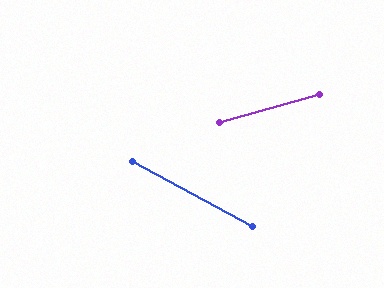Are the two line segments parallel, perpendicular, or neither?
Neither parallel nor perpendicular — they differ by about 44°.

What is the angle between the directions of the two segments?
Approximately 44 degrees.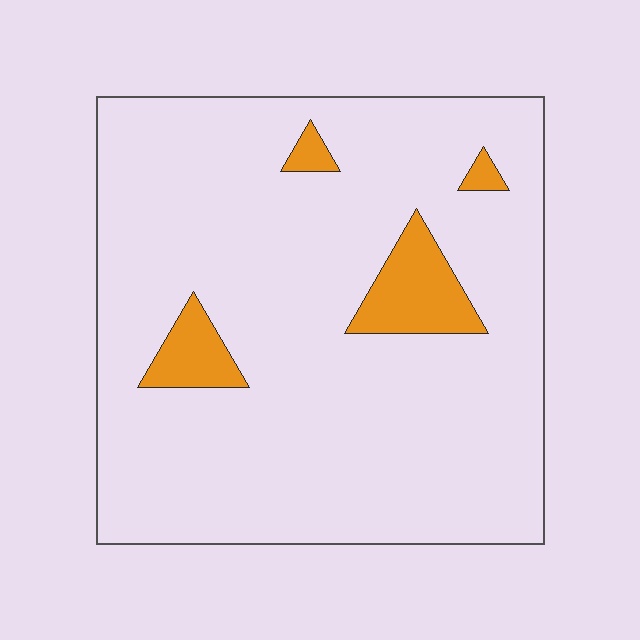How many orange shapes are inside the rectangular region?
4.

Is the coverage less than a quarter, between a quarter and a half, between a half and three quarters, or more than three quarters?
Less than a quarter.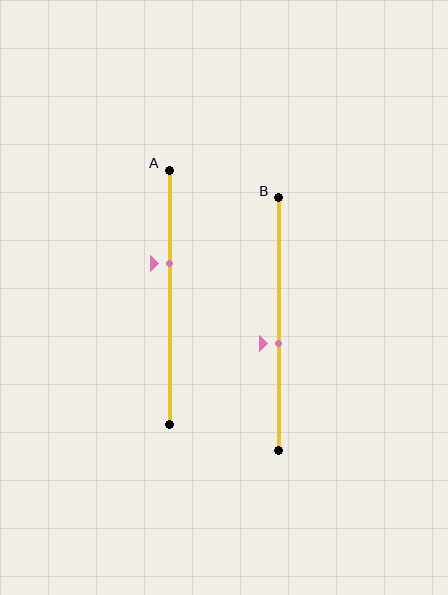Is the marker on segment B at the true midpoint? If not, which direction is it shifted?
No, the marker on segment B is shifted downward by about 8% of the segment length.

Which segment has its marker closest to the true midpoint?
Segment B has its marker closest to the true midpoint.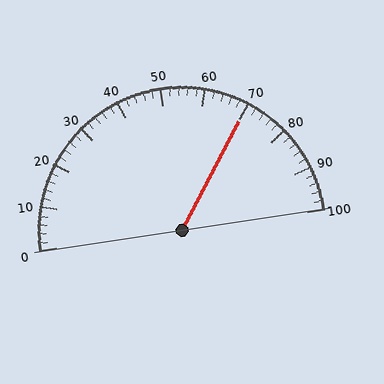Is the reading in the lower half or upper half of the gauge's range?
The reading is in the upper half of the range (0 to 100).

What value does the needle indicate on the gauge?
The needle indicates approximately 70.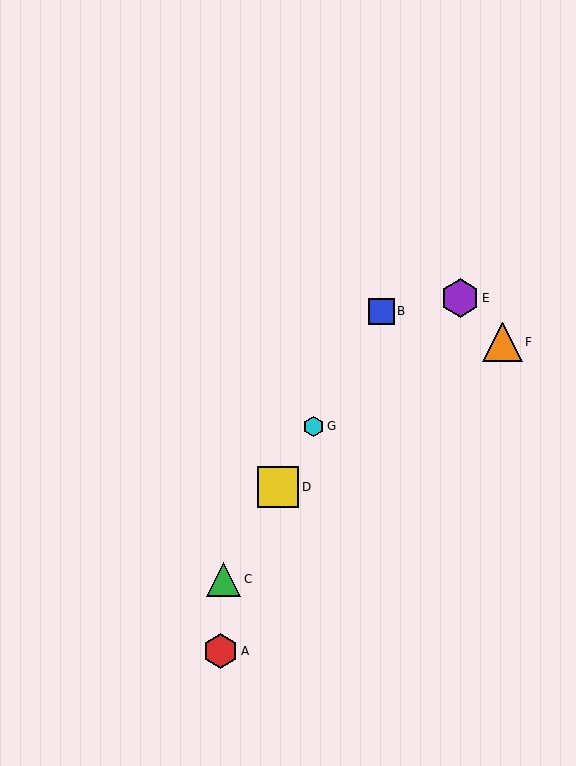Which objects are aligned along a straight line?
Objects B, C, D, G are aligned along a straight line.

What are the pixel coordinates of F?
Object F is at (503, 342).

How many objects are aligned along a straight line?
4 objects (B, C, D, G) are aligned along a straight line.